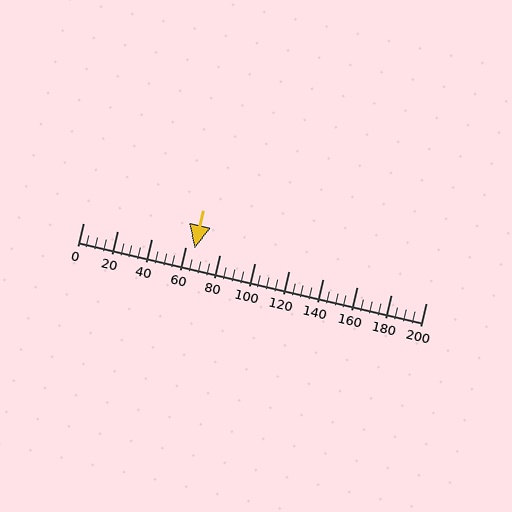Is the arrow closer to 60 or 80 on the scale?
The arrow is closer to 60.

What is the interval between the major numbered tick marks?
The major tick marks are spaced 20 units apart.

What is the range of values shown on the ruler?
The ruler shows values from 0 to 200.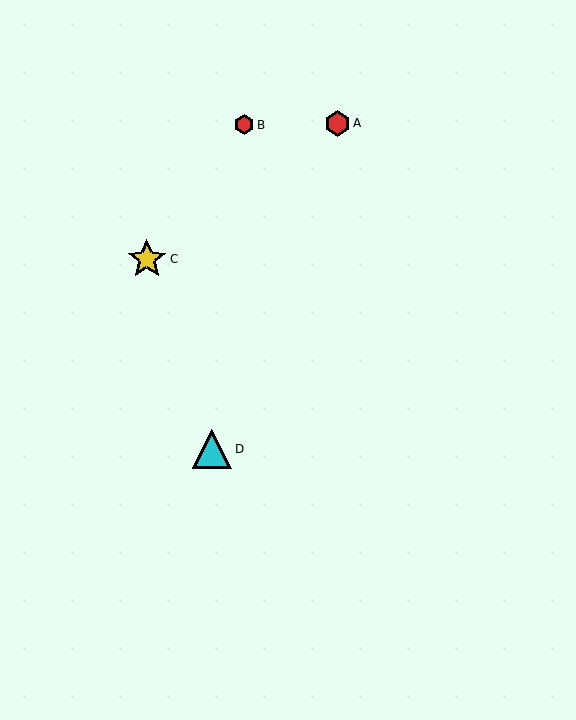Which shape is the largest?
The yellow star (labeled C) is the largest.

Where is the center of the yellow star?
The center of the yellow star is at (147, 259).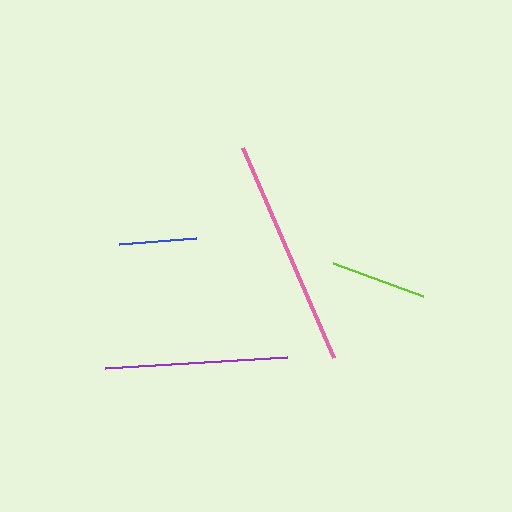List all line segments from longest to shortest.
From longest to shortest: pink, purple, lime, blue.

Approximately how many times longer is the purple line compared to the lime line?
The purple line is approximately 1.9 times the length of the lime line.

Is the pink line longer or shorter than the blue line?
The pink line is longer than the blue line.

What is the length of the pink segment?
The pink segment is approximately 229 pixels long.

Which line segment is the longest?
The pink line is the longest at approximately 229 pixels.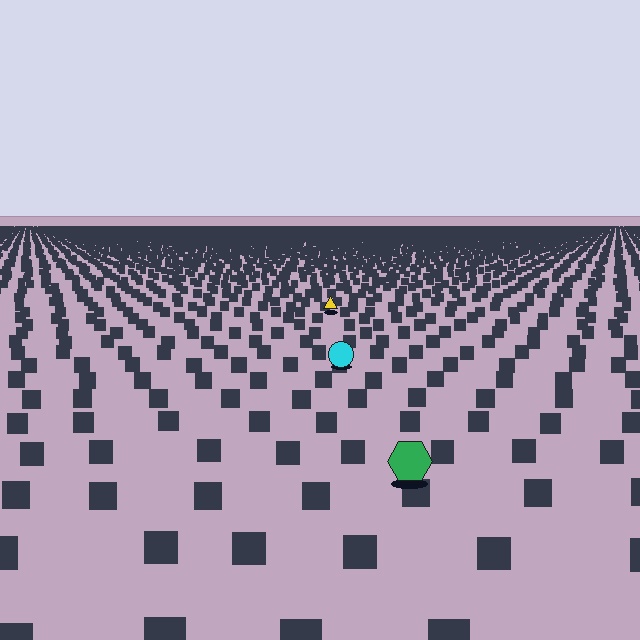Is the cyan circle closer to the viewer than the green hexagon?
No. The green hexagon is closer — you can tell from the texture gradient: the ground texture is coarser near it.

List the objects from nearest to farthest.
From nearest to farthest: the green hexagon, the cyan circle, the yellow triangle.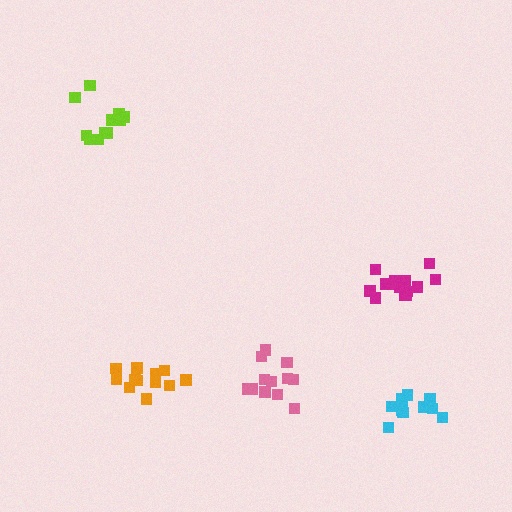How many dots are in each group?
Group 1: 12 dots, Group 2: 11 dots, Group 3: 12 dots, Group 4: 14 dots, Group 5: 11 dots (60 total).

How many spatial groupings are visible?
There are 5 spatial groupings.